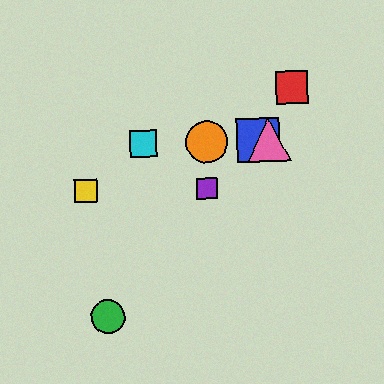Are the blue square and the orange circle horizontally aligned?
Yes, both are at y≈140.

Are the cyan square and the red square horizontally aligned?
No, the cyan square is at y≈144 and the red square is at y≈87.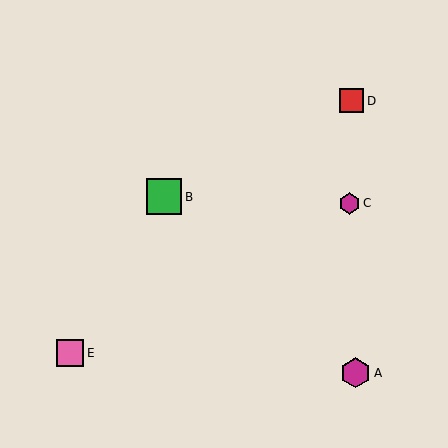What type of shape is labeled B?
Shape B is a green square.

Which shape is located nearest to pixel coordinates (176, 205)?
The green square (labeled B) at (164, 197) is nearest to that location.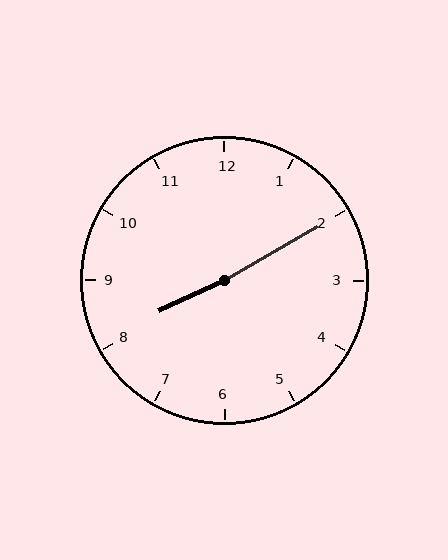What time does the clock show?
8:10.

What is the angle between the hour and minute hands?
Approximately 175 degrees.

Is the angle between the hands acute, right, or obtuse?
It is obtuse.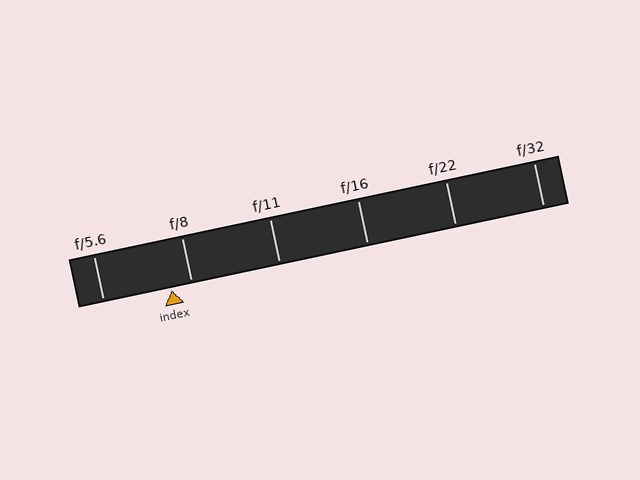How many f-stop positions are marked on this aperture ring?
There are 6 f-stop positions marked.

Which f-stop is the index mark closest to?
The index mark is closest to f/8.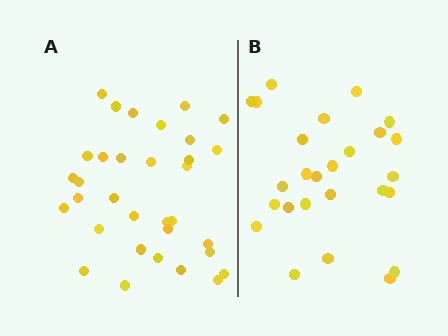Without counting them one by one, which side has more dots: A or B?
Region A (the left region) has more dots.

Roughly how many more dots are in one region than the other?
Region A has roughly 8 or so more dots than region B.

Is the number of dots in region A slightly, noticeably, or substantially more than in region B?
Region A has noticeably more, but not dramatically so. The ratio is roughly 1.3 to 1.